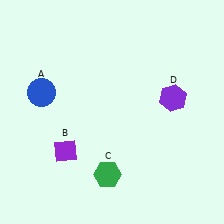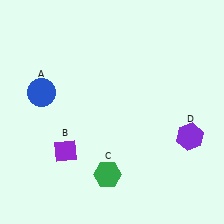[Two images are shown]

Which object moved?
The purple hexagon (D) moved down.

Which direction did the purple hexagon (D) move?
The purple hexagon (D) moved down.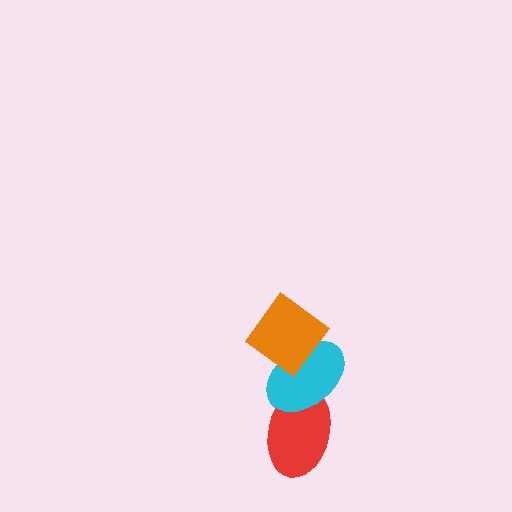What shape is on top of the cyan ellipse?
The orange diamond is on top of the cyan ellipse.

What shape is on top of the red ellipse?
The cyan ellipse is on top of the red ellipse.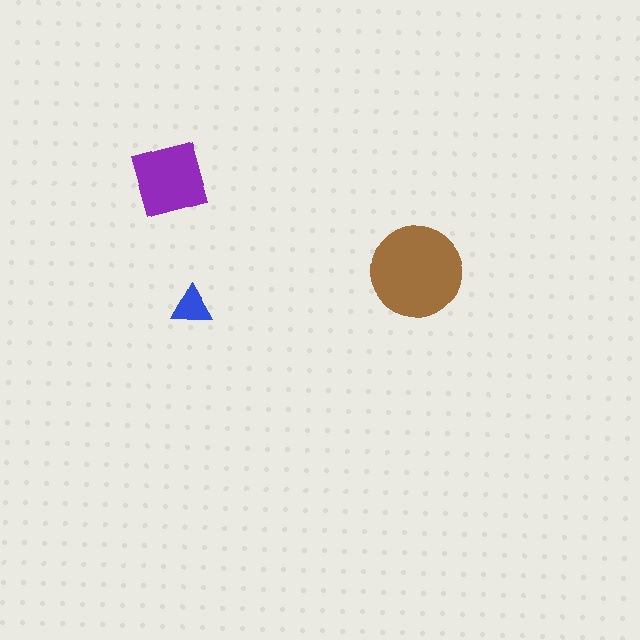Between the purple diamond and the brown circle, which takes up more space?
The brown circle.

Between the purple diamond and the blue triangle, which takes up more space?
The purple diamond.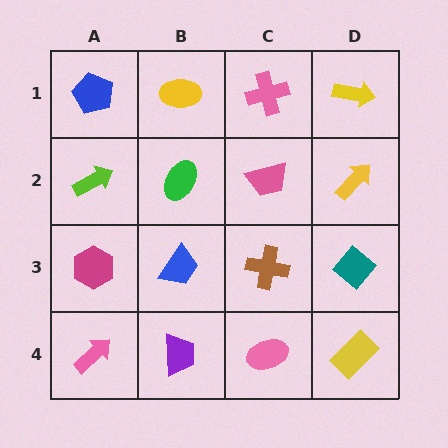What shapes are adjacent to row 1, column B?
A green ellipse (row 2, column B), a blue pentagon (row 1, column A), a pink cross (row 1, column C).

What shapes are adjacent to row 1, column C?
A pink trapezoid (row 2, column C), a yellow ellipse (row 1, column B), a yellow arrow (row 1, column D).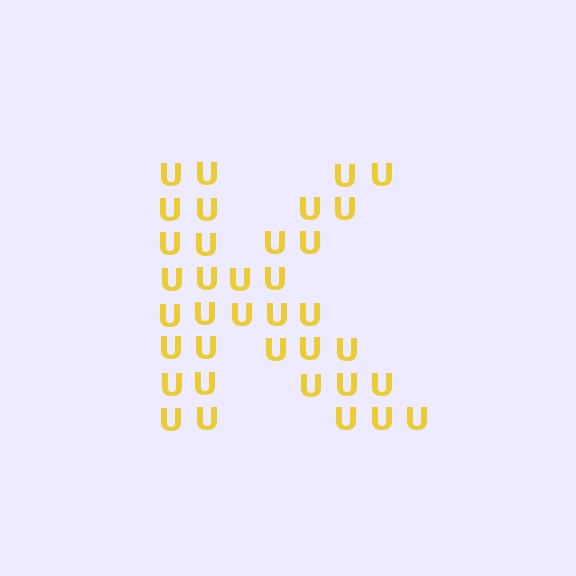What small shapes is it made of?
It is made of small letter U's.